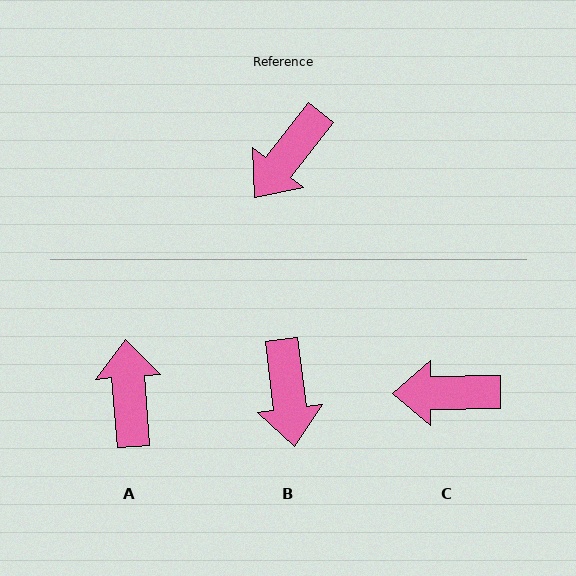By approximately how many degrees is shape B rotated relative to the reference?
Approximately 45 degrees counter-clockwise.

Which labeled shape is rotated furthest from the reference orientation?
A, about 137 degrees away.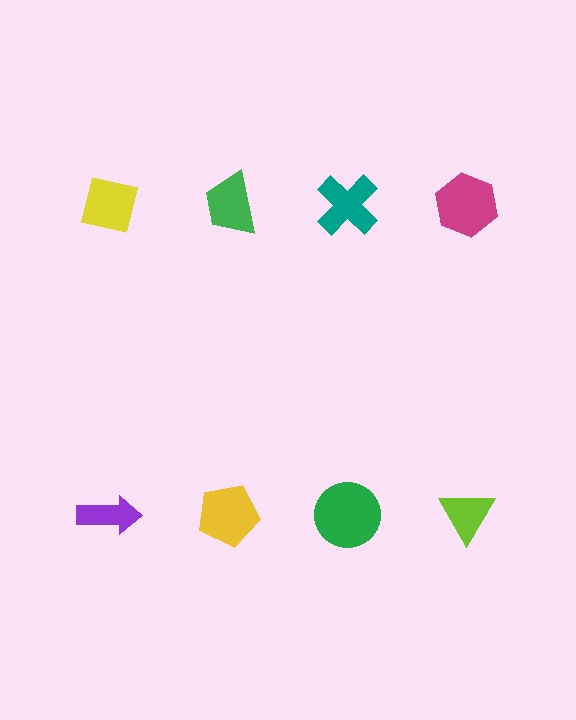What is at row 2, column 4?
A lime triangle.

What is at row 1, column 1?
A yellow square.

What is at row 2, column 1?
A purple arrow.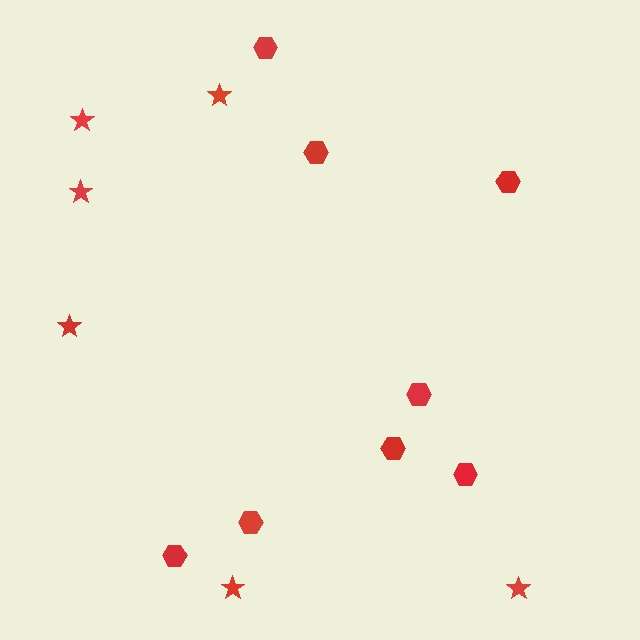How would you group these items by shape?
There are 2 groups: one group of stars (6) and one group of hexagons (8).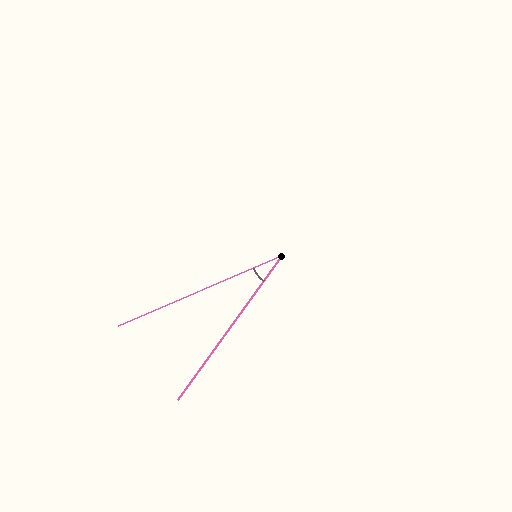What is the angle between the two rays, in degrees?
Approximately 31 degrees.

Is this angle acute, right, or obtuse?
It is acute.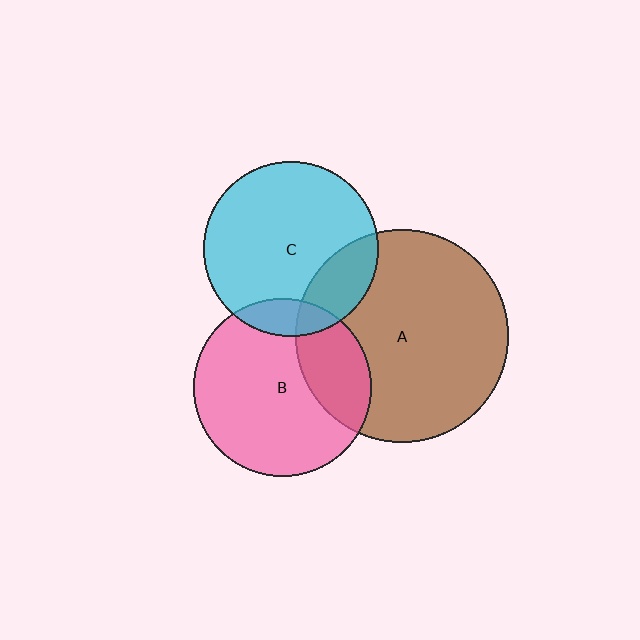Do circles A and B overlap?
Yes.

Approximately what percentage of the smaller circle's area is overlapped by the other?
Approximately 25%.